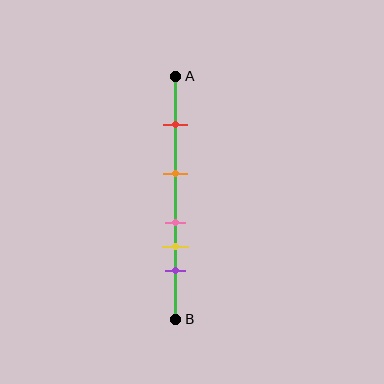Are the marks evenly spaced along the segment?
No, the marks are not evenly spaced.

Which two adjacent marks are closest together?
The pink and yellow marks are the closest adjacent pair.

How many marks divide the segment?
There are 5 marks dividing the segment.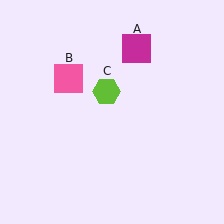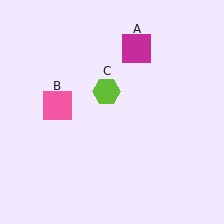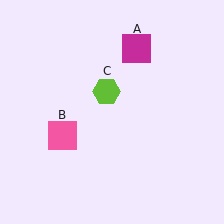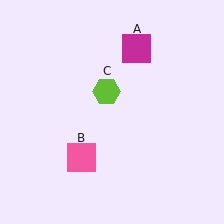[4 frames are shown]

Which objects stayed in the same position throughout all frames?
Magenta square (object A) and lime hexagon (object C) remained stationary.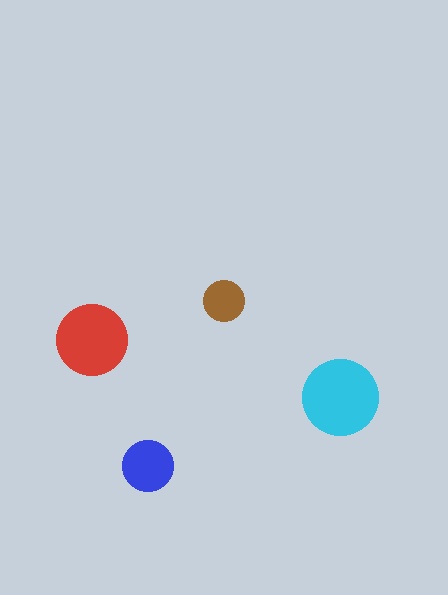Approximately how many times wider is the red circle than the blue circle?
About 1.5 times wider.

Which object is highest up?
The brown circle is topmost.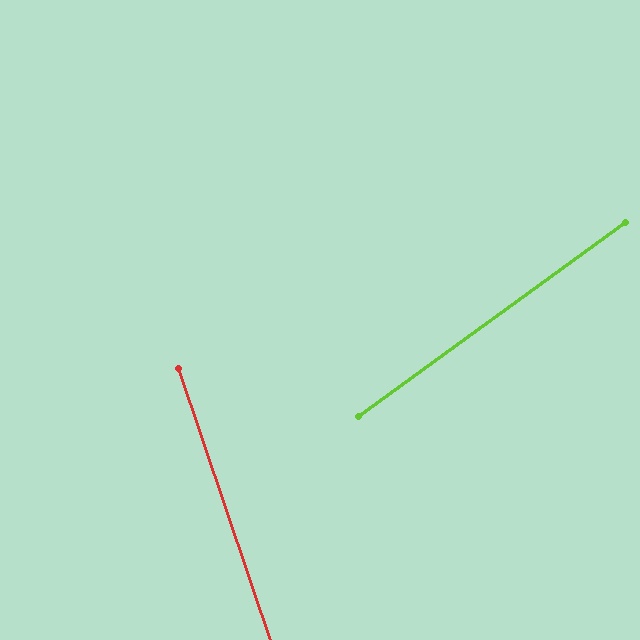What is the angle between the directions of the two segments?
Approximately 72 degrees.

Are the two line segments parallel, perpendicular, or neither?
Neither parallel nor perpendicular — they differ by about 72°.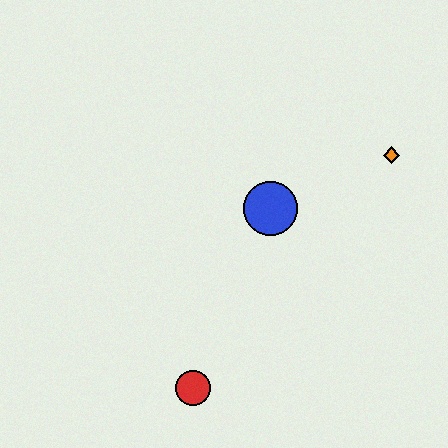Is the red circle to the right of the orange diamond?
No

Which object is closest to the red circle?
The blue circle is closest to the red circle.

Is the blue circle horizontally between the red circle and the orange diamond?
Yes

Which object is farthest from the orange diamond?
The red circle is farthest from the orange diamond.